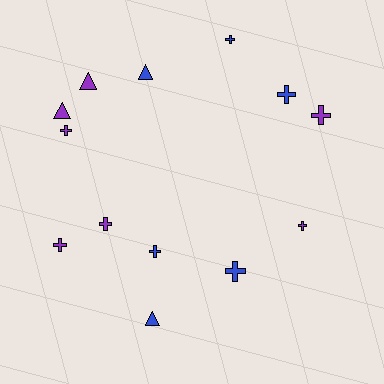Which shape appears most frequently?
Cross, with 9 objects.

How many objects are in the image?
There are 13 objects.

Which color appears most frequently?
Purple, with 7 objects.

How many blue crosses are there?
There are 4 blue crosses.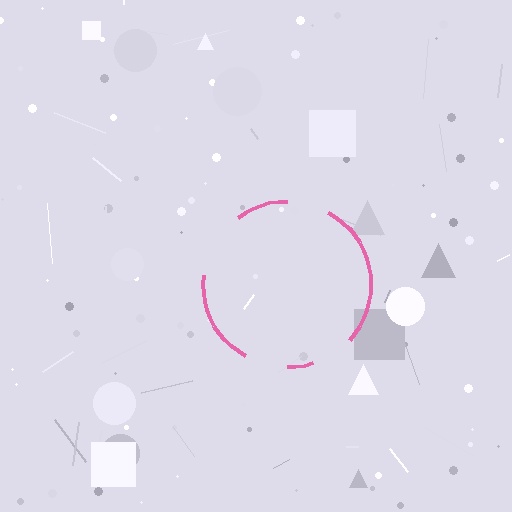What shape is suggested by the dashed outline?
The dashed outline suggests a circle.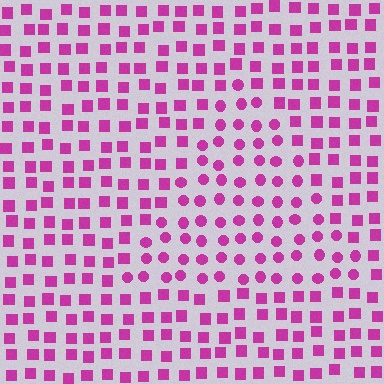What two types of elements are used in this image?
The image uses circles inside the triangle region and squares outside it.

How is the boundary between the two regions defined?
The boundary is defined by a change in element shape: circles inside vs. squares outside. All elements share the same color and spacing.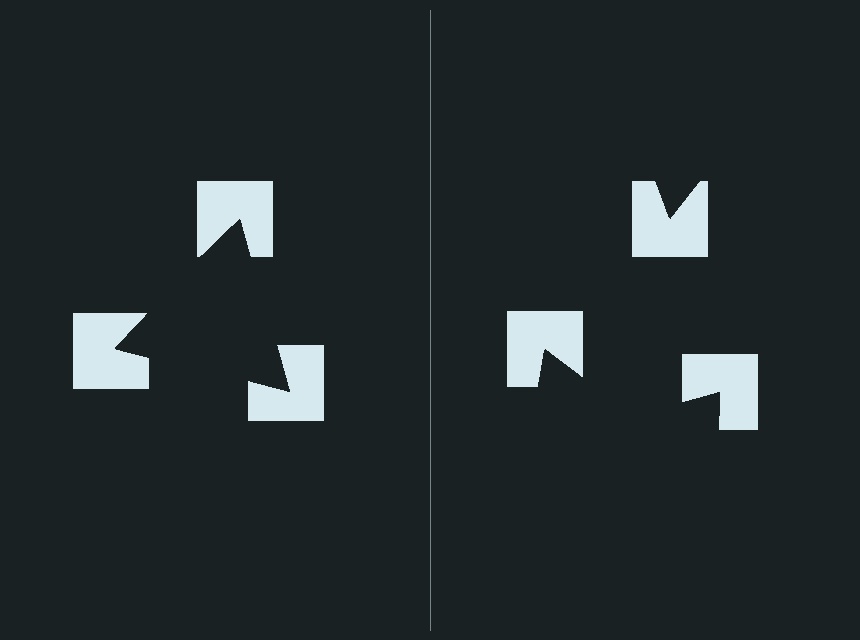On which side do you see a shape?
An illusory triangle appears on the left side. On the right side the wedge cuts are rotated, so no coherent shape forms.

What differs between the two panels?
The notched squares are positioned identically on both sides; only the wedge orientations differ. On the left they align to a triangle; on the right they are misaligned.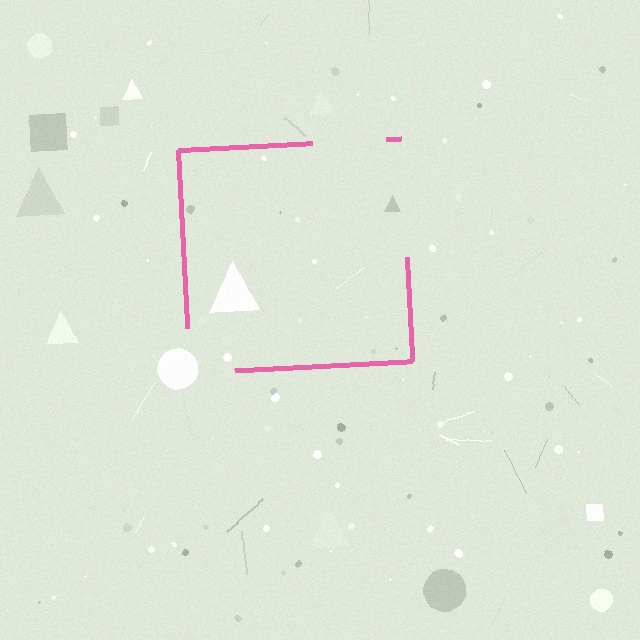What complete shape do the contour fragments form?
The contour fragments form a square.